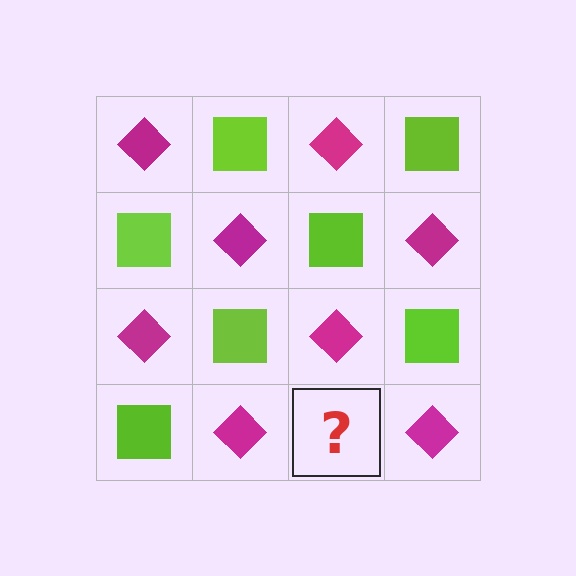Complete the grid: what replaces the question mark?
The question mark should be replaced with a lime square.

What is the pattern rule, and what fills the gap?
The rule is that it alternates magenta diamond and lime square in a checkerboard pattern. The gap should be filled with a lime square.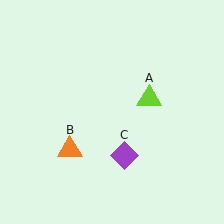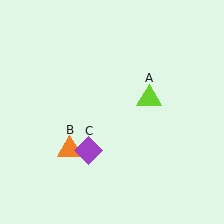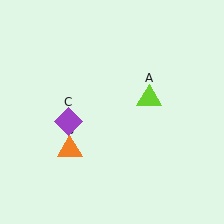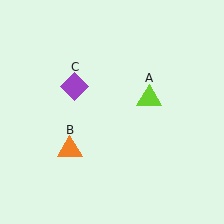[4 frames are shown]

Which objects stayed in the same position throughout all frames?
Lime triangle (object A) and orange triangle (object B) remained stationary.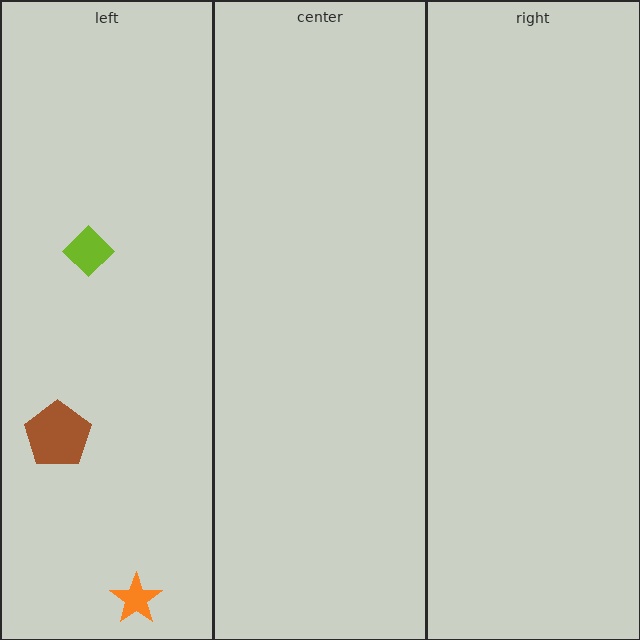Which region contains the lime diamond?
The left region.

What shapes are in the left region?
The lime diamond, the orange star, the brown pentagon.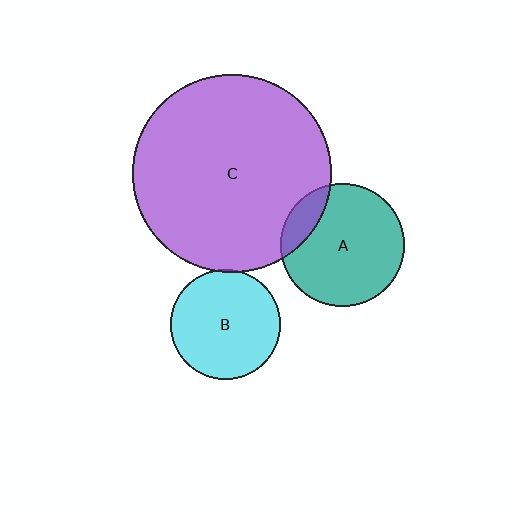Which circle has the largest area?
Circle C (purple).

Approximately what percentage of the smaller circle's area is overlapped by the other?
Approximately 5%.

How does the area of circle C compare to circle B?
Approximately 3.3 times.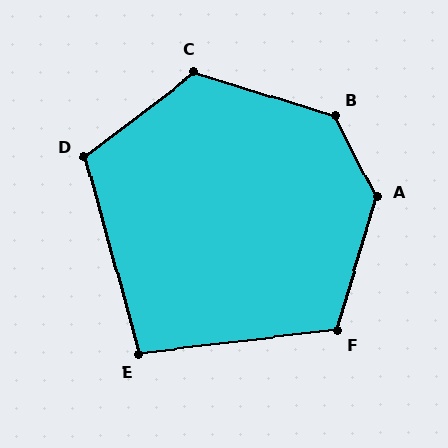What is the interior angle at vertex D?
Approximately 112 degrees (obtuse).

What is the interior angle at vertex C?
Approximately 125 degrees (obtuse).